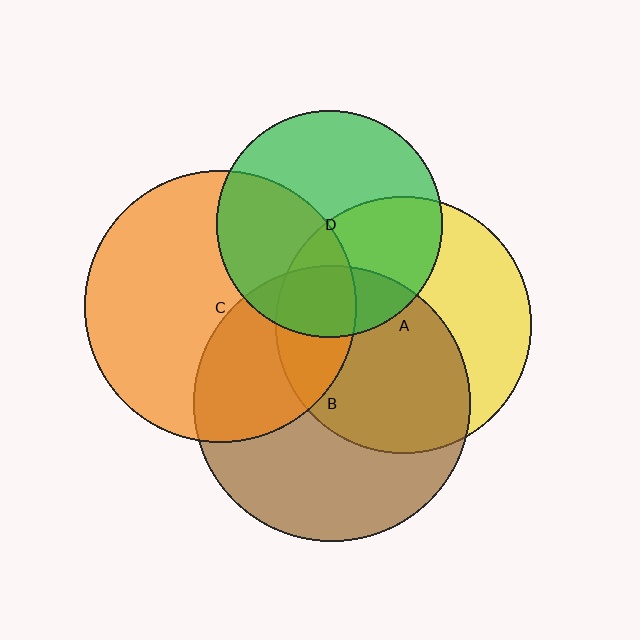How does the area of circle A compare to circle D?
Approximately 1.3 times.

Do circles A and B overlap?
Yes.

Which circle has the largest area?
Circle B (brown).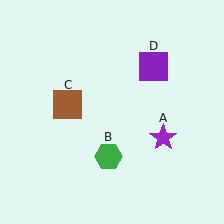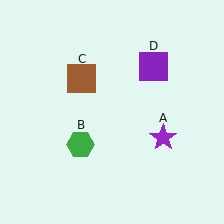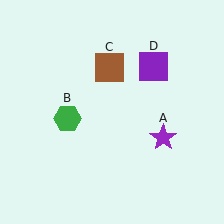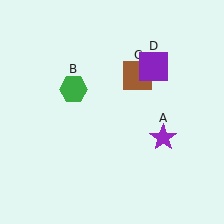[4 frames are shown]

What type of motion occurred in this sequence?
The green hexagon (object B), brown square (object C) rotated clockwise around the center of the scene.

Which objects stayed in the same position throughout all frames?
Purple star (object A) and purple square (object D) remained stationary.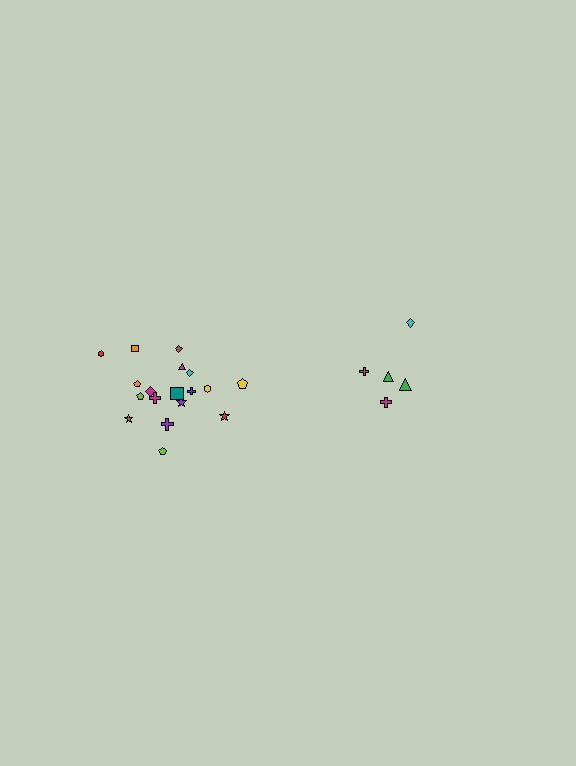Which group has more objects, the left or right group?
The left group.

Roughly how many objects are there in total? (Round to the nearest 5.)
Roughly 25 objects in total.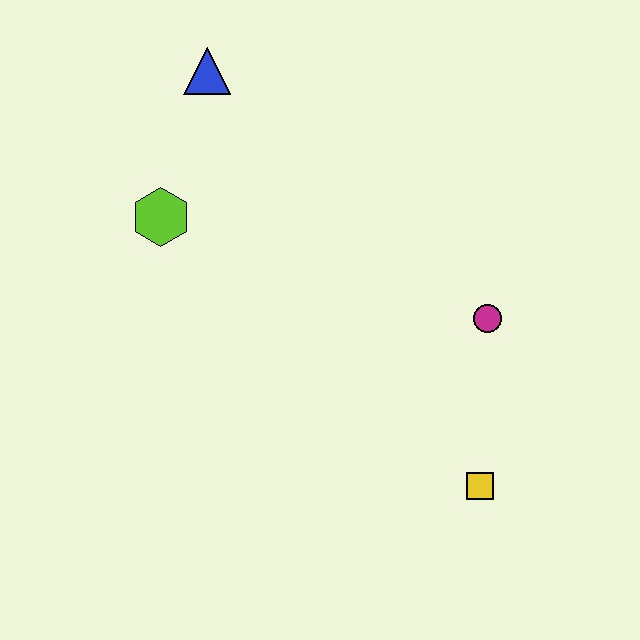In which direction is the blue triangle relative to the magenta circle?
The blue triangle is to the left of the magenta circle.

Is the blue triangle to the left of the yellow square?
Yes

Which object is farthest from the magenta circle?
The blue triangle is farthest from the magenta circle.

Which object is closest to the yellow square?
The magenta circle is closest to the yellow square.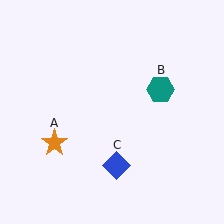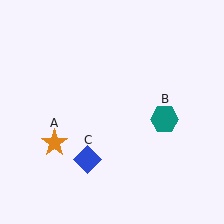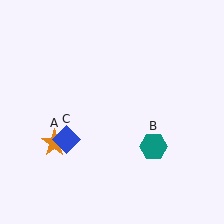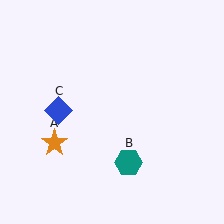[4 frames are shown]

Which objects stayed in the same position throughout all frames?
Orange star (object A) remained stationary.